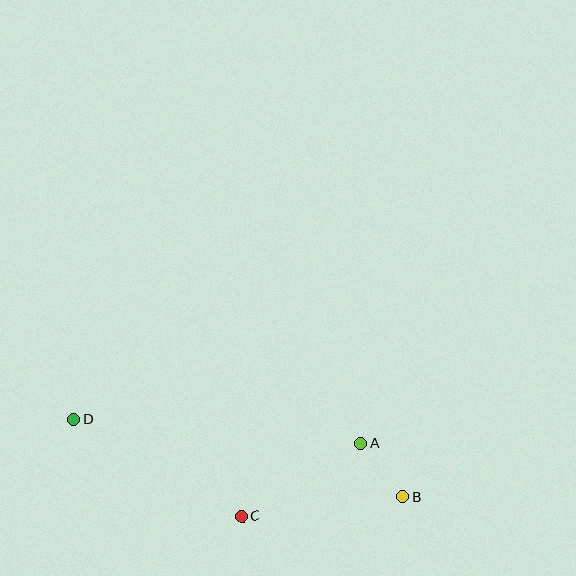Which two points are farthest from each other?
Points B and D are farthest from each other.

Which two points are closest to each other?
Points A and B are closest to each other.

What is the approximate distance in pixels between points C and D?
The distance between C and D is approximately 194 pixels.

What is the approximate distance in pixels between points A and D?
The distance between A and D is approximately 288 pixels.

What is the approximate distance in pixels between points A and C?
The distance between A and C is approximately 140 pixels.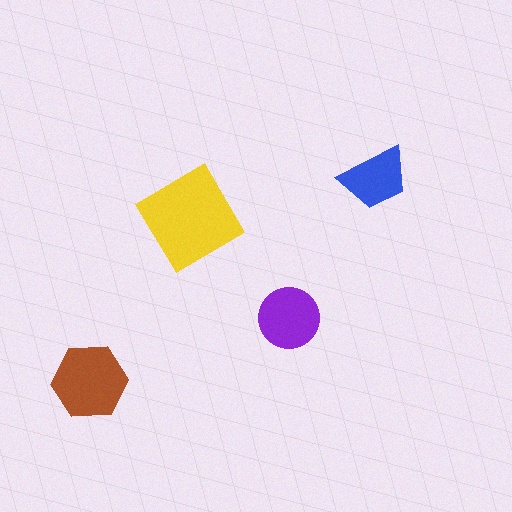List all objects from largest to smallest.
The yellow diamond, the brown hexagon, the purple circle, the blue trapezoid.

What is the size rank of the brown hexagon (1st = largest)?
2nd.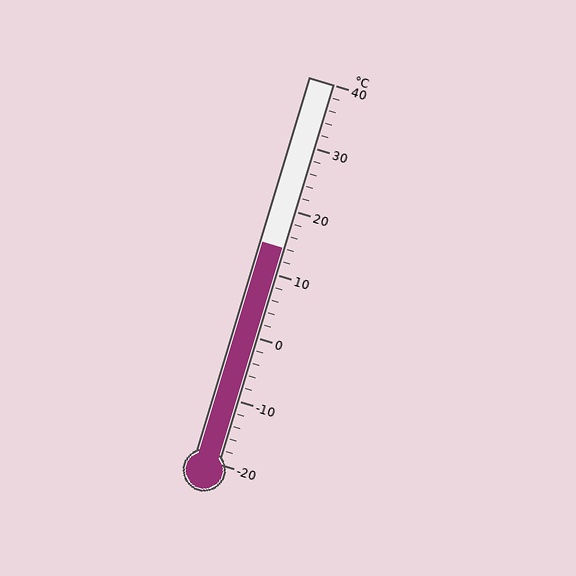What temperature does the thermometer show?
The thermometer shows approximately 14°C.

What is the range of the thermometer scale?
The thermometer scale ranges from -20°C to 40°C.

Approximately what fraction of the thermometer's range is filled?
The thermometer is filled to approximately 55% of its range.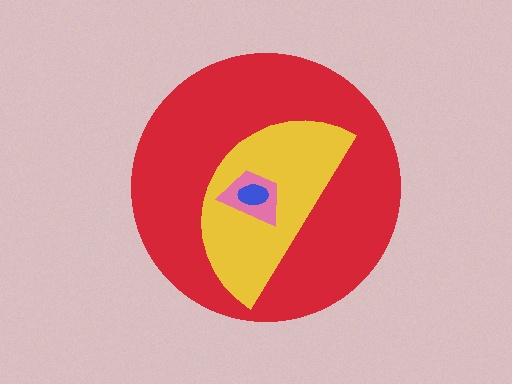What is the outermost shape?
The red circle.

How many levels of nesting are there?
4.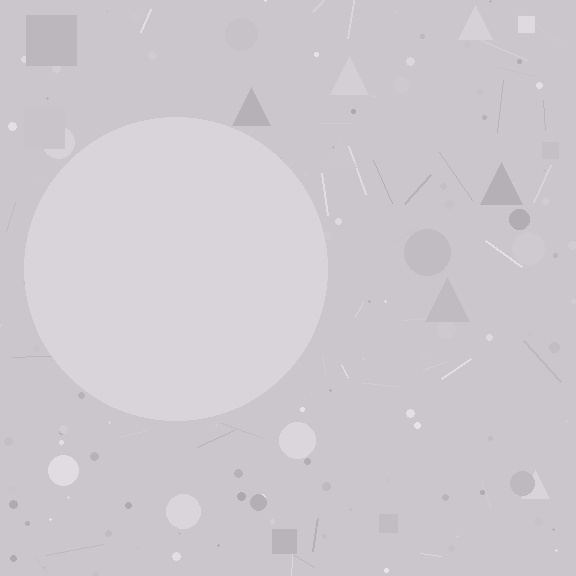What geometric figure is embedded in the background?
A circle is embedded in the background.